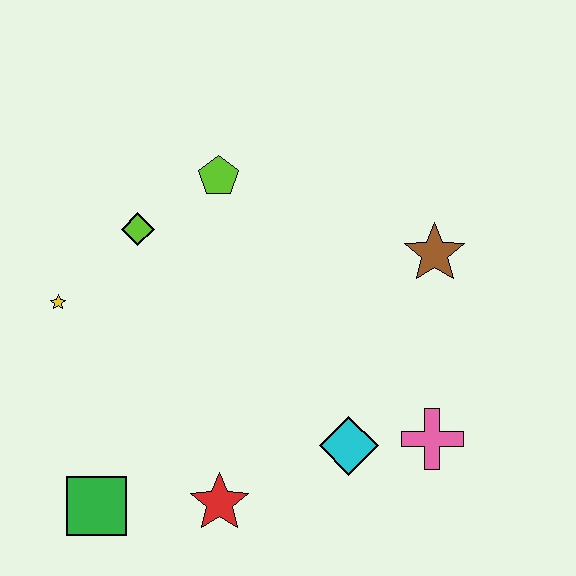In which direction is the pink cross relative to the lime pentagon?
The pink cross is below the lime pentagon.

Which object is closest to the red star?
The green square is closest to the red star.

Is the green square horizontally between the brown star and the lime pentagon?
No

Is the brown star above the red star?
Yes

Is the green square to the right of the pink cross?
No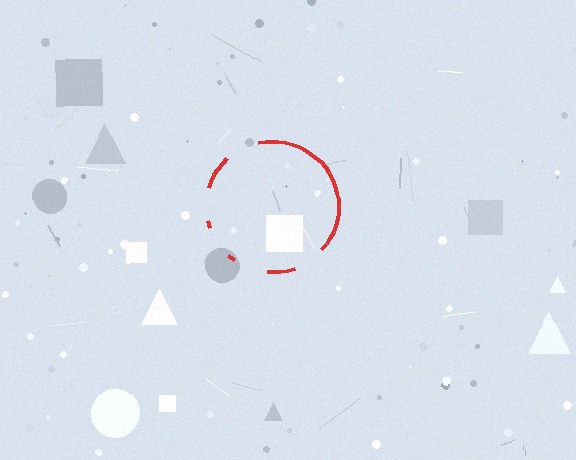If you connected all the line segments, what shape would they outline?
They would outline a circle.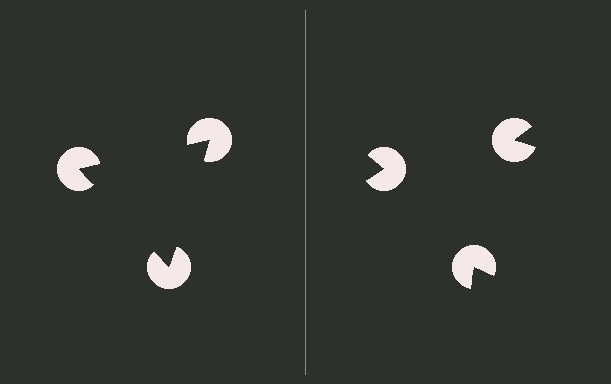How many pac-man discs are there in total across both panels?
6 — 3 on each side.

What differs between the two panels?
The pac-man discs are positioned identically on both sides; only the wedge orientations differ. On the left they align to a triangle; on the right they are misaligned.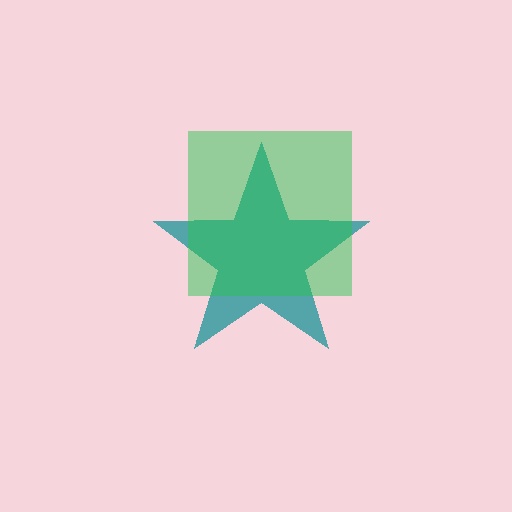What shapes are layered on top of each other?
The layered shapes are: a teal star, a green square.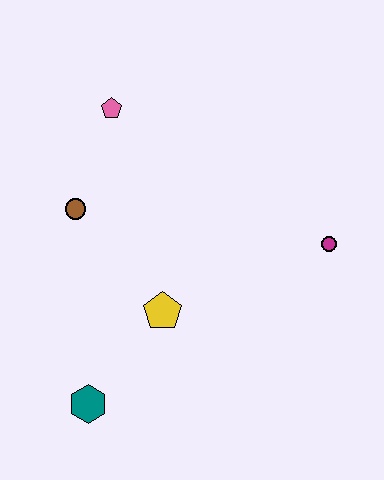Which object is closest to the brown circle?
The pink pentagon is closest to the brown circle.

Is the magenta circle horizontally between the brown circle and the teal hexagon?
No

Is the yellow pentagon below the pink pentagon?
Yes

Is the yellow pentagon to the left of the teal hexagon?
No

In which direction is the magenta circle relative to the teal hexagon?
The magenta circle is to the right of the teal hexagon.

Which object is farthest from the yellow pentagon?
The pink pentagon is farthest from the yellow pentagon.